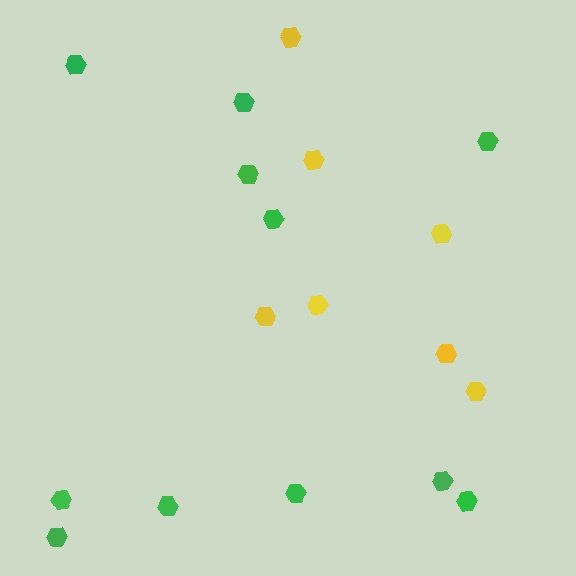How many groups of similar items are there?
There are 2 groups: one group of green hexagons (11) and one group of yellow hexagons (7).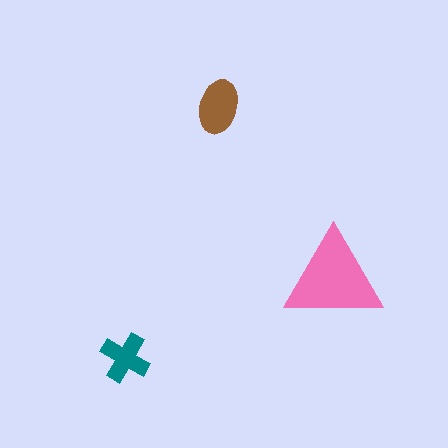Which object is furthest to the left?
The teal cross is leftmost.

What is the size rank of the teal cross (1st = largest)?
3rd.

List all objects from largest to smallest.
The pink triangle, the brown ellipse, the teal cross.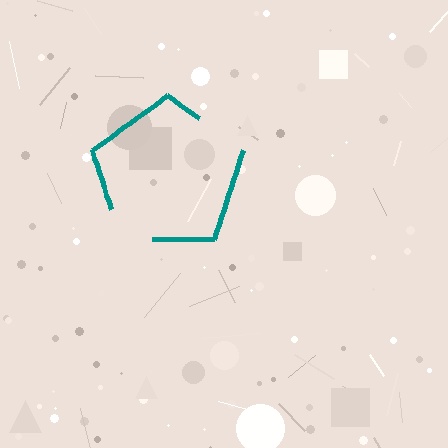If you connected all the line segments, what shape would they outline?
They would outline a pentagon.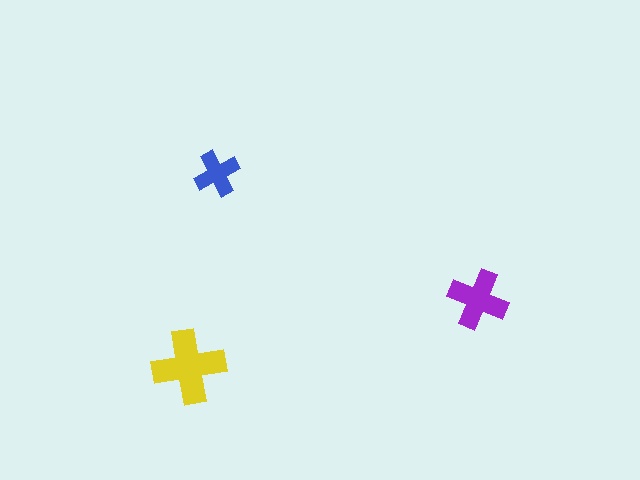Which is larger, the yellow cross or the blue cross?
The yellow one.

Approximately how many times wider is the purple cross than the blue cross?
About 1.5 times wider.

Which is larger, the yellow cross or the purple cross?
The yellow one.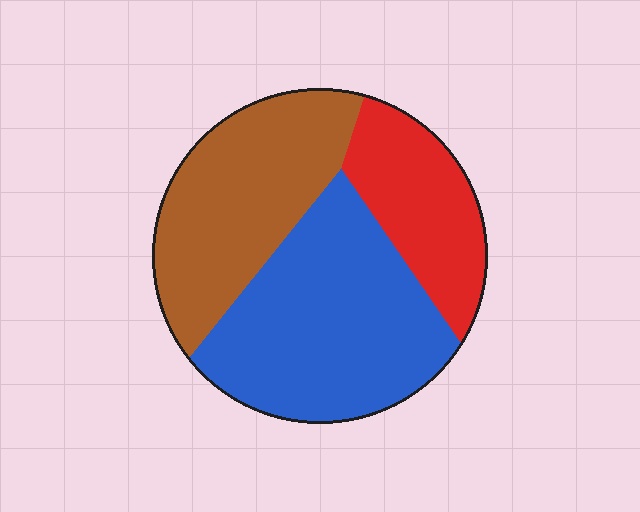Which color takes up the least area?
Red, at roughly 20%.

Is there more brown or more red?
Brown.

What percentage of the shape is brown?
Brown covers 34% of the shape.